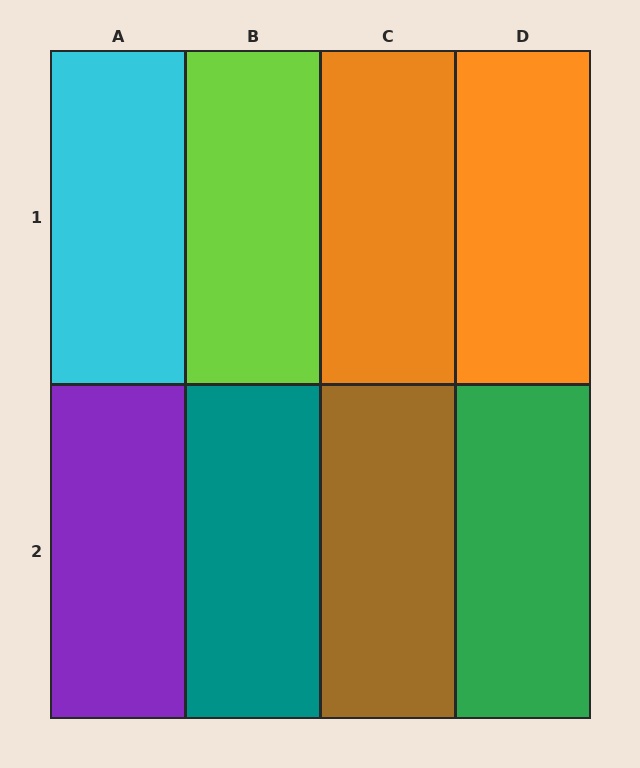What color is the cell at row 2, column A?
Purple.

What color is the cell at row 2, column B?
Teal.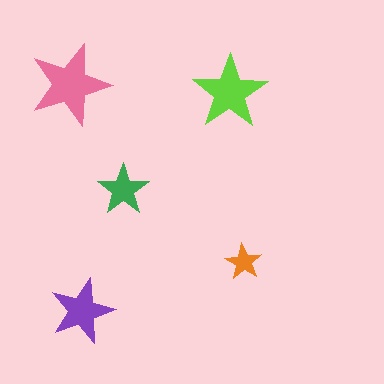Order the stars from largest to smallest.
the pink one, the lime one, the purple one, the green one, the orange one.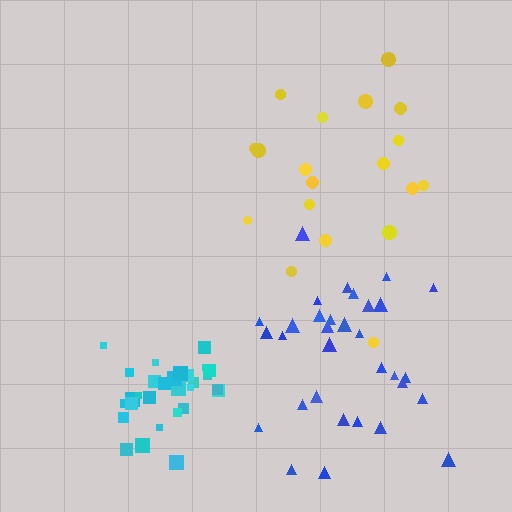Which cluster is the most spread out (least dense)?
Yellow.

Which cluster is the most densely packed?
Cyan.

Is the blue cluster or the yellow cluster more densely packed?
Blue.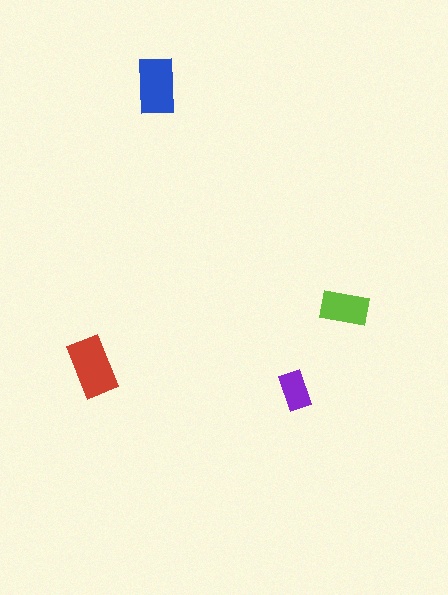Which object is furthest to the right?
The lime rectangle is rightmost.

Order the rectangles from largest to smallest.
the red one, the blue one, the lime one, the purple one.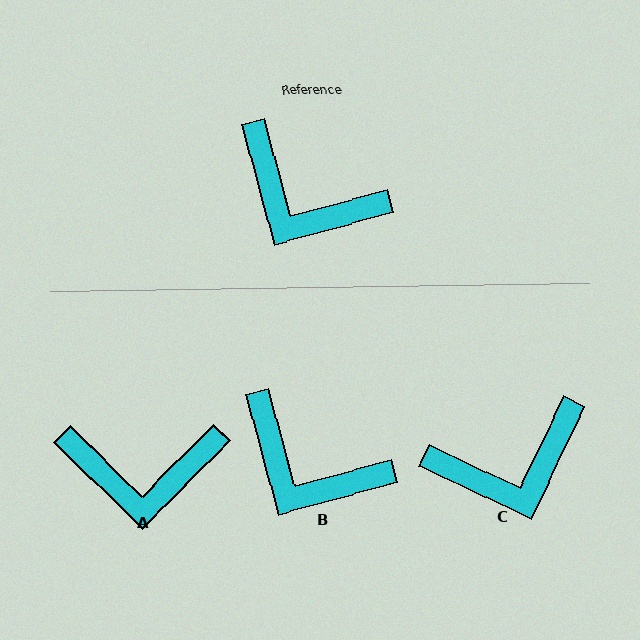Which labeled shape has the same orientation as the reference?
B.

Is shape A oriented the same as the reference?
No, it is off by about 30 degrees.